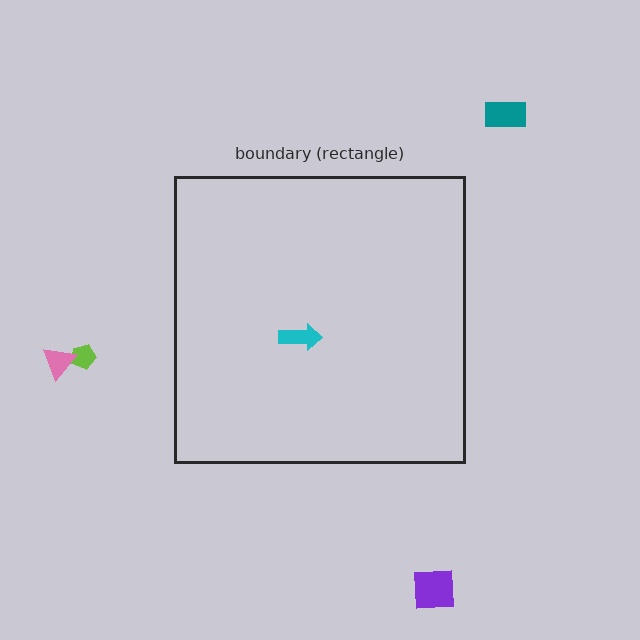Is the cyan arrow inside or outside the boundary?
Inside.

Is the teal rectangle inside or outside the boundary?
Outside.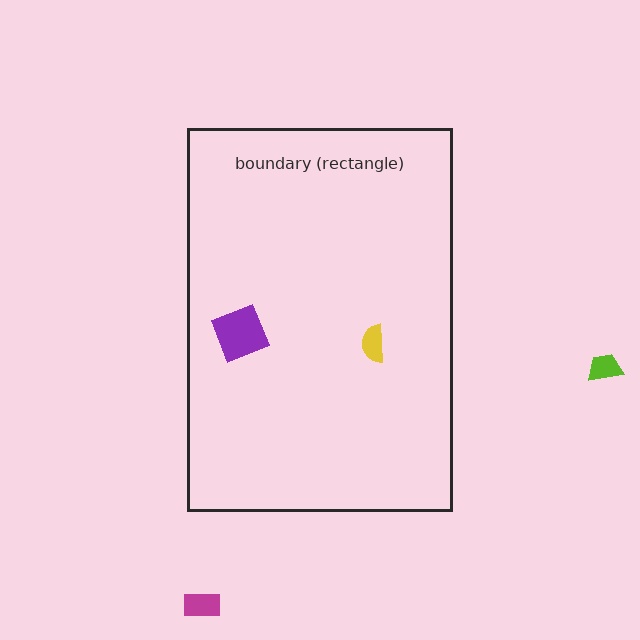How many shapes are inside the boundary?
2 inside, 2 outside.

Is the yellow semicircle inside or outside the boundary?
Inside.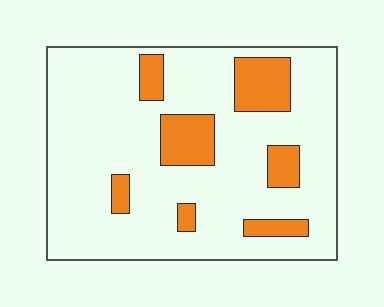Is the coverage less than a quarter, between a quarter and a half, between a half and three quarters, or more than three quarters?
Less than a quarter.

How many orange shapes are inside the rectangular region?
7.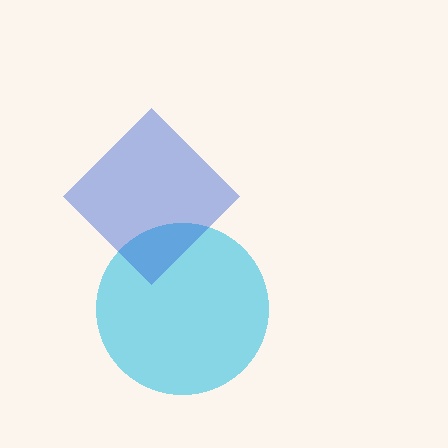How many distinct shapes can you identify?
There are 2 distinct shapes: a cyan circle, a blue diamond.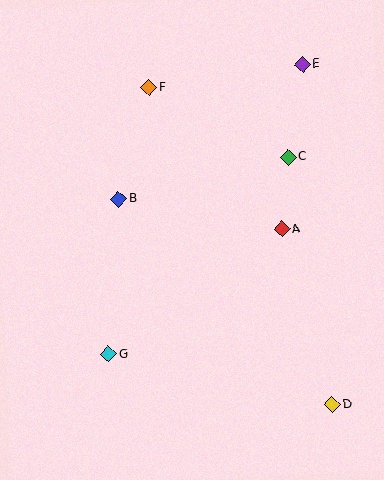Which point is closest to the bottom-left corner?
Point G is closest to the bottom-left corner.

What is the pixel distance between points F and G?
The distance between F and G is 269 pixels.